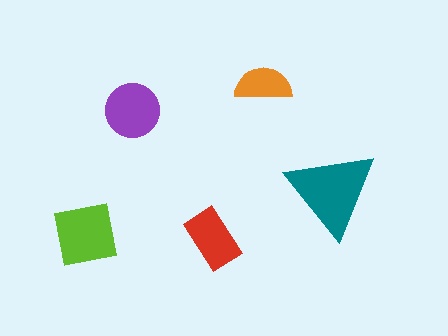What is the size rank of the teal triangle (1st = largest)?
1st.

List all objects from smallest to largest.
The orange semicircle, the red rectangle, the purple circle, the lime square, the teal triangle.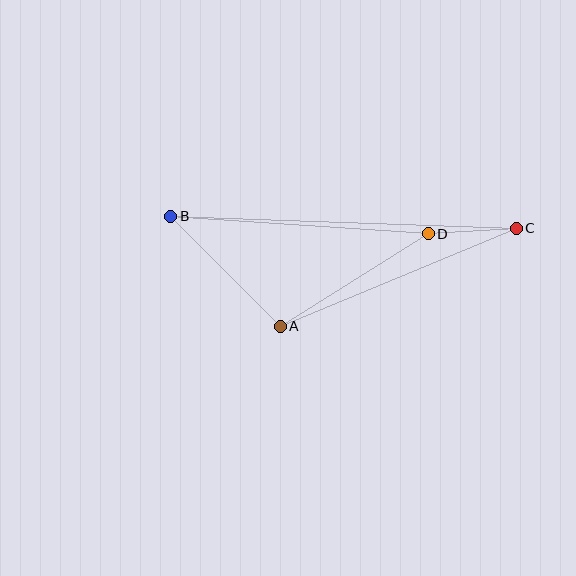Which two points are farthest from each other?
Points B and C are farthest from each other.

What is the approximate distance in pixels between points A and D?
The distance between A and D is approximately 175 pixels.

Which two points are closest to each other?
Points C and D are closest to each other.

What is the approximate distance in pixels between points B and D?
The distance between B and D is approximately 258 pixels.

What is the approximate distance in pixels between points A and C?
The distance between A and C is approximately 256 pixels.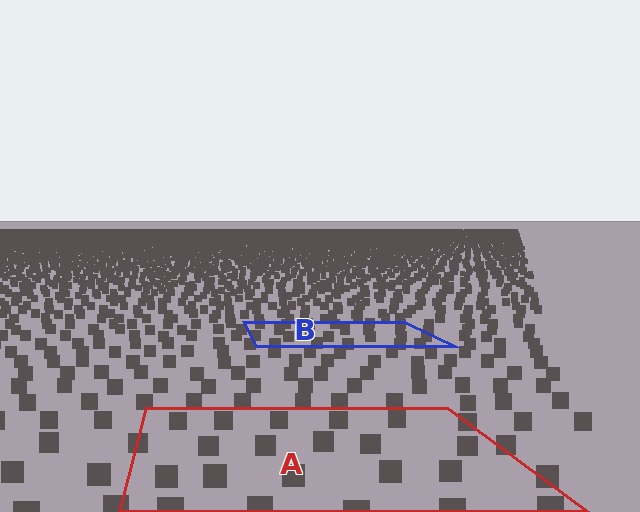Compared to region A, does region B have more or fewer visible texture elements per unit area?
Region B has more texture elements per unit area — they are packed more densely because it is farther away.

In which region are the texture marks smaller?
The texture marks are smaller in region B, because it is farther away.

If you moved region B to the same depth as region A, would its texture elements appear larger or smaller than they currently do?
They would appear larger. At a closer depth, the same texture elements are projected at a bigger on-screen size.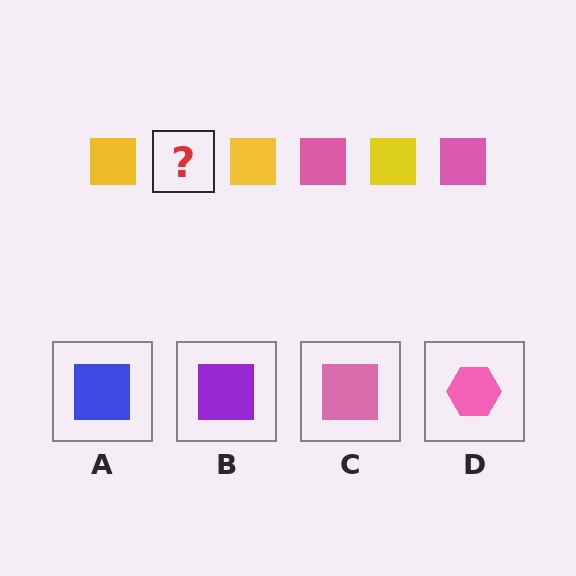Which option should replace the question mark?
Option C.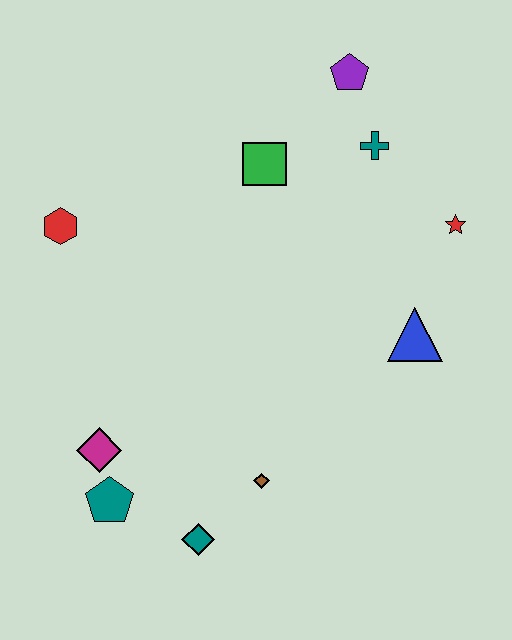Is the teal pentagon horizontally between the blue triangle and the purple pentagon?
No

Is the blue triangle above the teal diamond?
Yes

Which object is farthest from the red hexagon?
The red star is farthest from the red hexagon.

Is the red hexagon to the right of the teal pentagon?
No